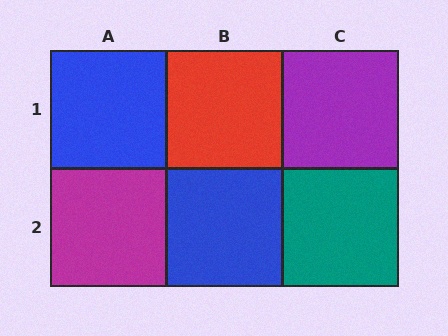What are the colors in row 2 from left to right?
Magenta, blue, teal.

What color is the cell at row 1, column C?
Purple.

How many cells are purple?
1 cell is purple.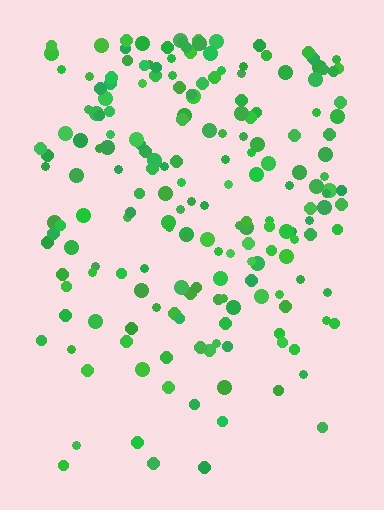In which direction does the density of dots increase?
From bottom to top, with the top side densest.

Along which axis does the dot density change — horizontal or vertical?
Vertical.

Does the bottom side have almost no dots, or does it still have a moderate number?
Still a moderate number, just noticeably fewer than the top.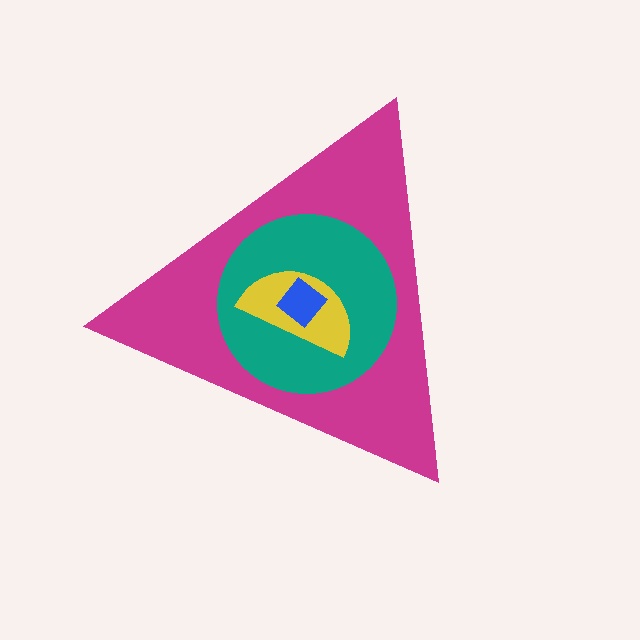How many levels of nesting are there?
4.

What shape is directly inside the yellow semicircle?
The blue diamond.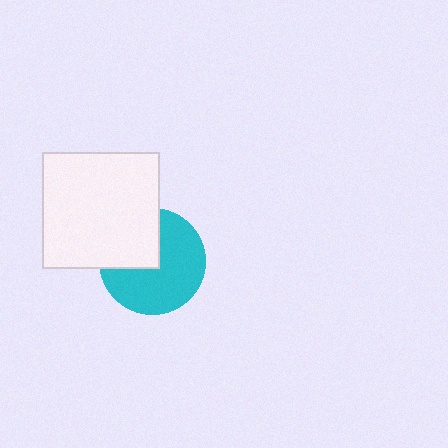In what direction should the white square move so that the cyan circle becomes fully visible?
The white square should move toward the upper-left. That is the shortest direction to clear the overlap and leave the cyan circle fully visible.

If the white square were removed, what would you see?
You would see the complete cyan circle.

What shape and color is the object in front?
The object in front is a white square.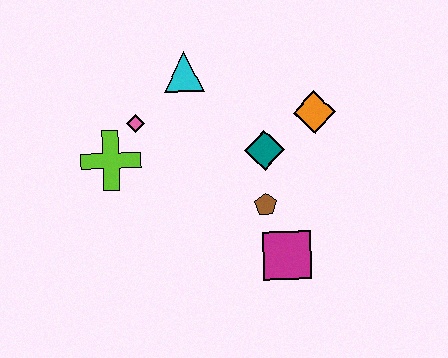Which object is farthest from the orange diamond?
The lime cross is farthest from the orange diamond.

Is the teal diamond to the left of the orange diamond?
Yes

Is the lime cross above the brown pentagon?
Yes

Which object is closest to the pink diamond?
The lime cross is closest to the pink diamond.